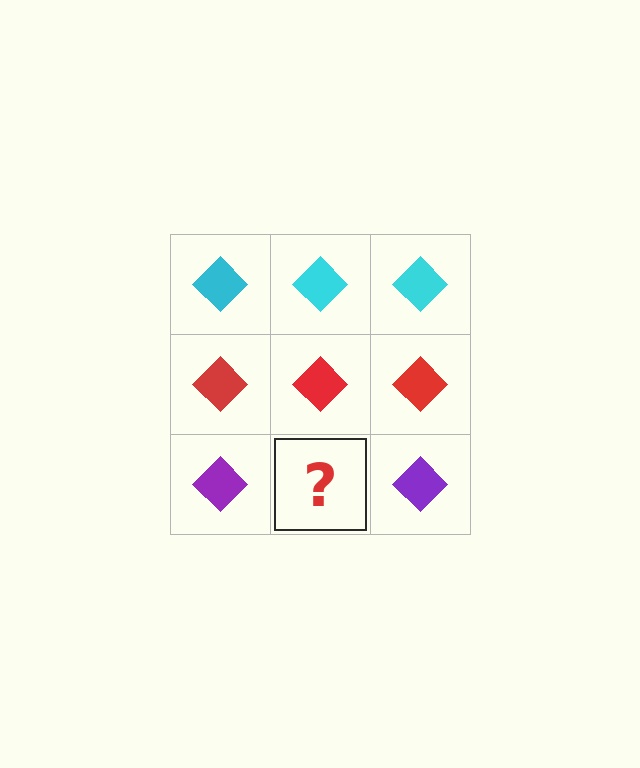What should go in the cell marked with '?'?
The missing cell should contain a purple diamond.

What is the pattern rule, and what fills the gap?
The rule is that each row has a consistent color. The gap should be filled with a purple diamond.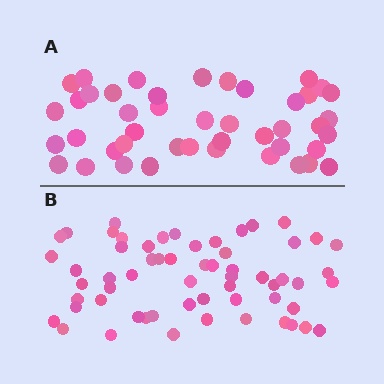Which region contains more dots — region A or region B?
Region B (the bottom region) has more dots.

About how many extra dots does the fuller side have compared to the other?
Region B has approximately 15 more dots than region A.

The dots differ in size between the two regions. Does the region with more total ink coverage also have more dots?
No. Region A has more total ink coverage because its dots are larger, but region B actually contains more individual dots. Total area can be misleading — the number of items is what matters here.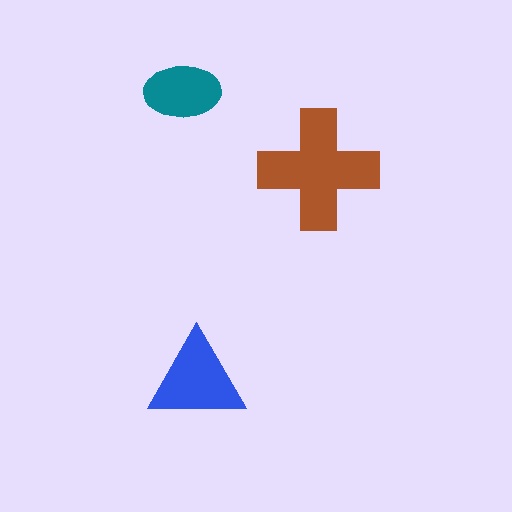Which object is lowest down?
The blue triangle is bottommost.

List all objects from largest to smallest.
The brown cross, the blue triangle, the teal ellipse.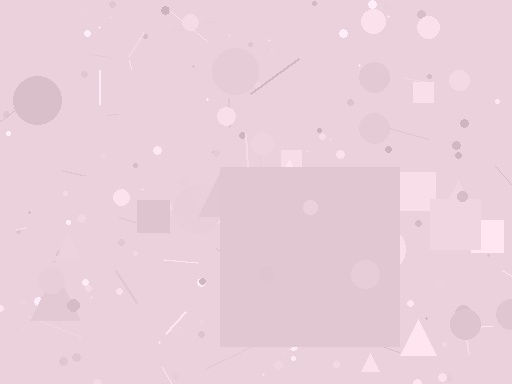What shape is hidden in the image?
A square is hidden in the image.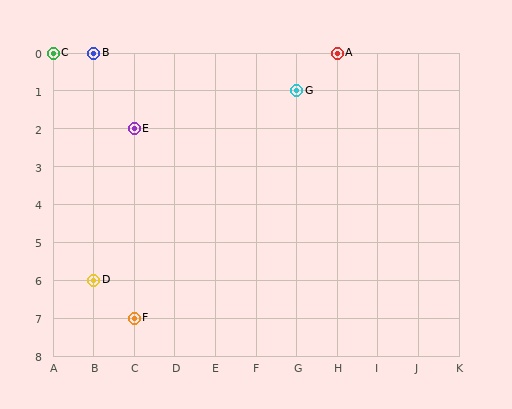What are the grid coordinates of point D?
Point D is at grid coordinates (B, 6).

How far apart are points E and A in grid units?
Points E and A are 5 columns and 2 rows apart (about 5.4 grid units diagonally).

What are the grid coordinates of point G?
Point G is at grid coordinates (G, 1).